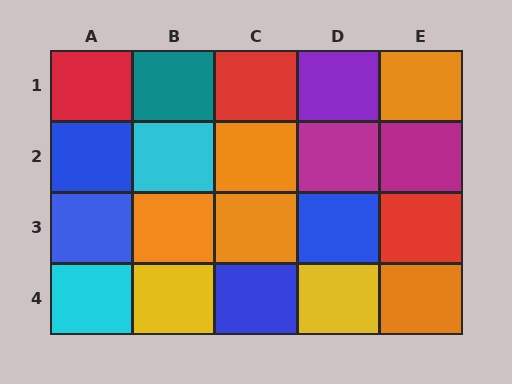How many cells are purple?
1 cell is purple.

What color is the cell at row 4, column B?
Yellow.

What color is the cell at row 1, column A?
Red.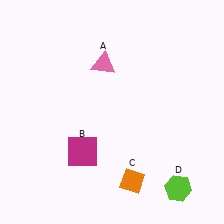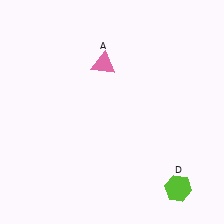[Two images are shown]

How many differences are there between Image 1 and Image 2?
There are 2 differences between the two images.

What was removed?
The orange diamond (C), the magenta square (B) were removed in Image 2.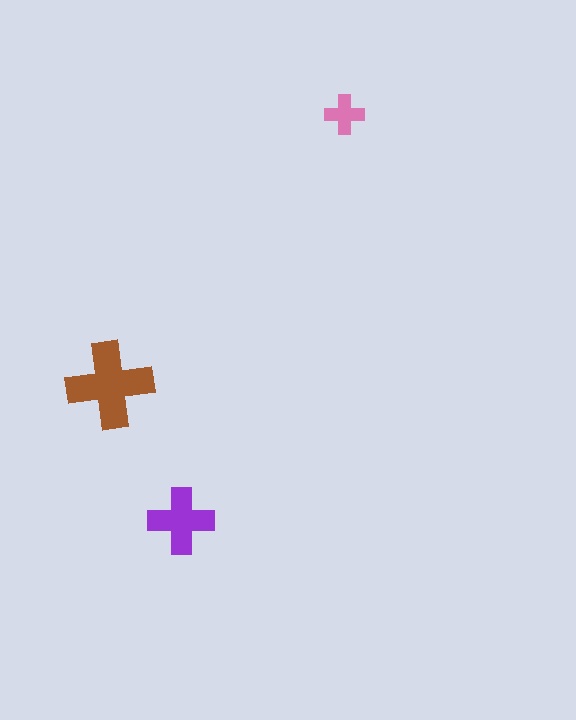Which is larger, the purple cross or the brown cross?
The brown one.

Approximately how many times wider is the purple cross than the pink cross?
About 1.5 times wider.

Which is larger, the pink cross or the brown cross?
The brown one.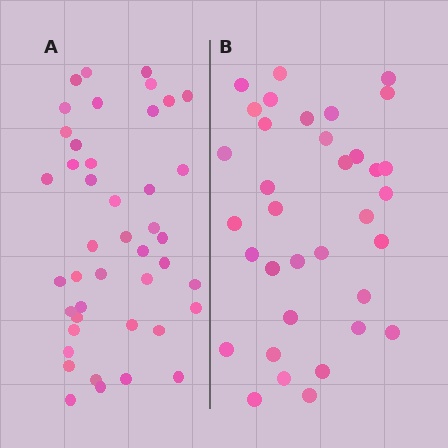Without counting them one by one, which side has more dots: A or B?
Region A (the left region) has more dots.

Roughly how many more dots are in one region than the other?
Region A has roughly 8 or so more dots than region B.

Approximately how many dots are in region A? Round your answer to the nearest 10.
About 40 dots. (The exact count is 43, which rounds to 40.)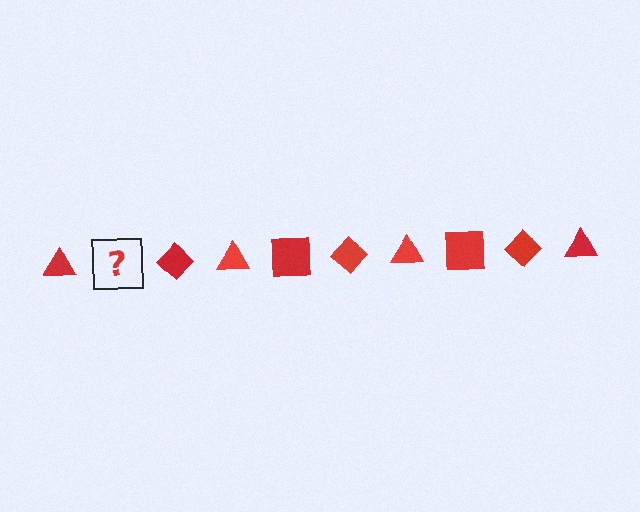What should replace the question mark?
The question mark should be replaced with a red square.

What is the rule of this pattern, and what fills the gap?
The rule is that the pattern cycles through triangle, square, diamond shapes in red. The gap should be filled with a red square.